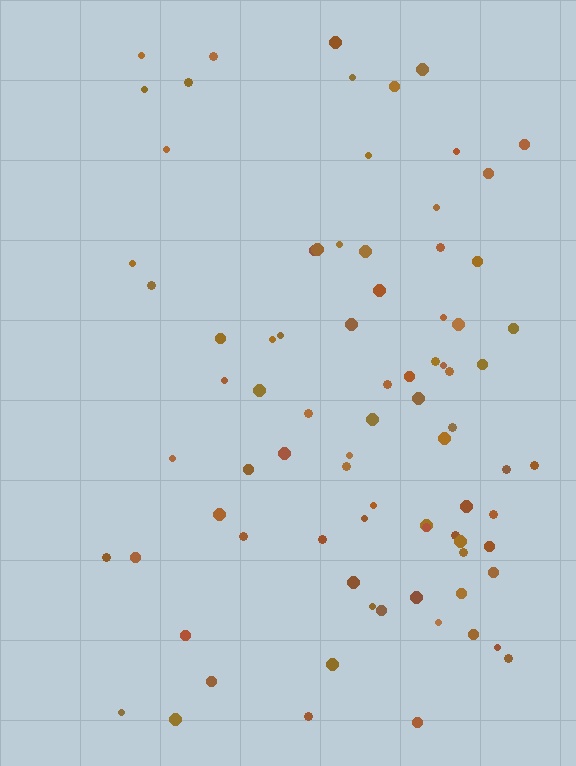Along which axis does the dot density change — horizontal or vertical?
Horizontal.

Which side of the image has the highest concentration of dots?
The right.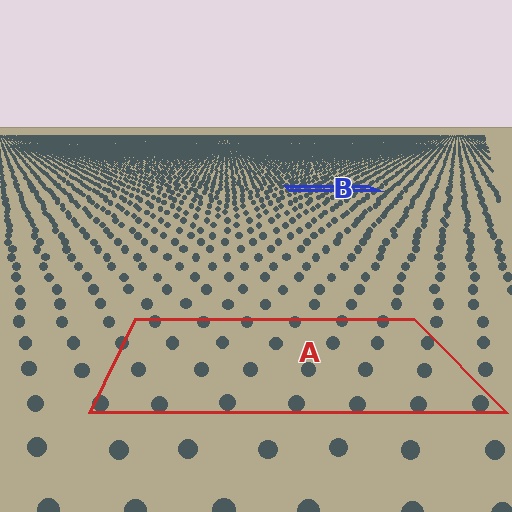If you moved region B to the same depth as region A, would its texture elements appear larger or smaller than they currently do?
They would appear larger. At a closer depth, the same texture elements are projected at a bigger on-screen size.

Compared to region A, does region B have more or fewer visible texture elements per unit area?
Region B has more texture elements per unit area — they are packed more densely because it is farther away.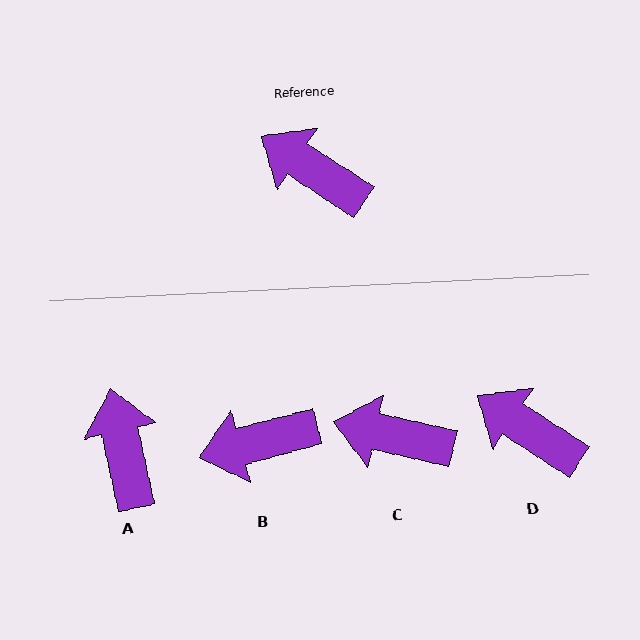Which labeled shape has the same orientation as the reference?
D.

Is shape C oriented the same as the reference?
No, it is off by about 21 degrees.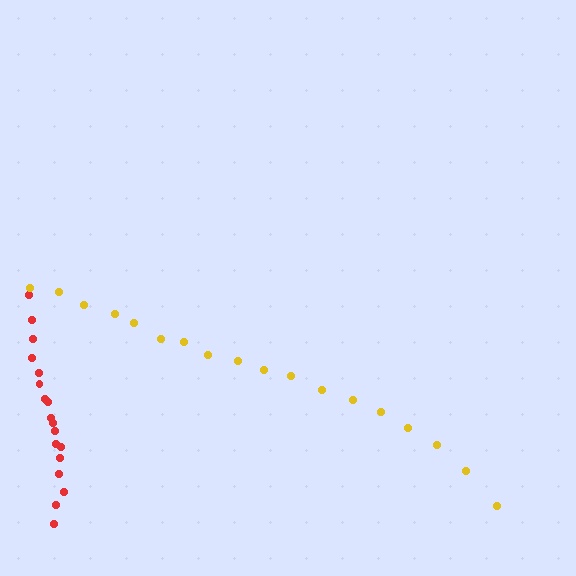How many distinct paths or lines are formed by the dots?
There are 2 distinct paths.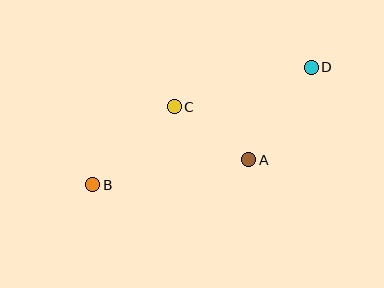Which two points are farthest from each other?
Points B and D are farthest from each other.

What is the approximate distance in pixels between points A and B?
The distance between A and B is approximately 158 pixels.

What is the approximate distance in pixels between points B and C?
The distance between B and C is approximately 113 pixels.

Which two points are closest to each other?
Points A and C are closest to each other.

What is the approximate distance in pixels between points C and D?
The distance between C and D is approximately 142 pixels.